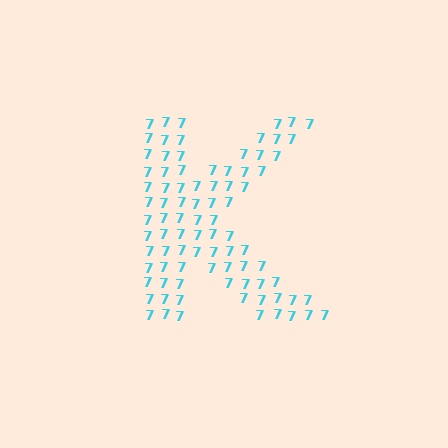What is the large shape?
The large shape is the letter K.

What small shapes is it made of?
It is made of small digit 7's.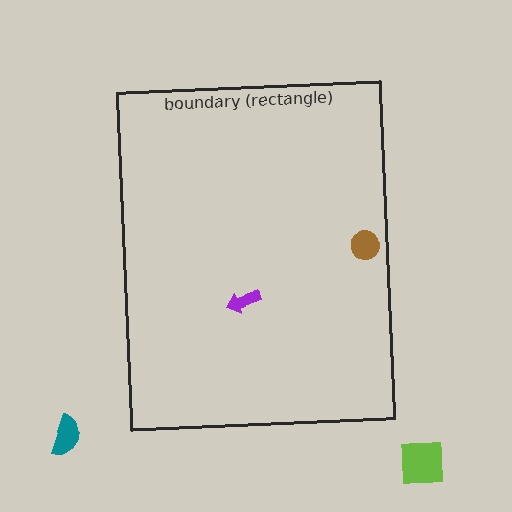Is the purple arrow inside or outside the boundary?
Inside.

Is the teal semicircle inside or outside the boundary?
Outside.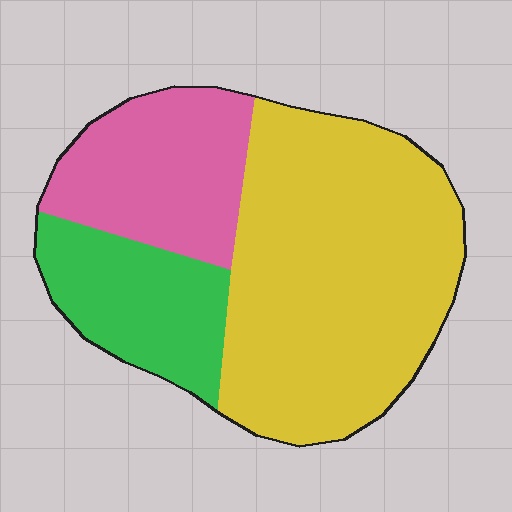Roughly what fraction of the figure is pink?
Pink covers 24% of the figure.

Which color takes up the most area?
Yellow, at roughly 55%.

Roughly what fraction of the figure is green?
Green covers roughly 20% of the figure.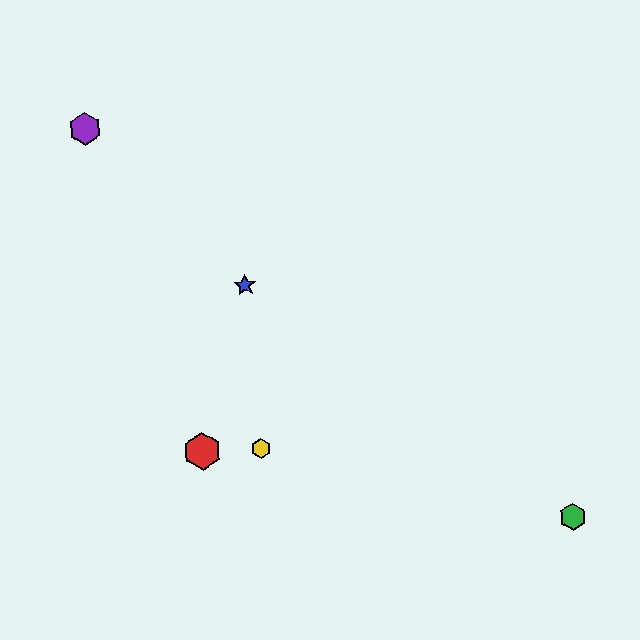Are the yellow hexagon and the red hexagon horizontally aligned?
Yes, both are at y≈448.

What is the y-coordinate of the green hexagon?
The green hexagon is at y≈517.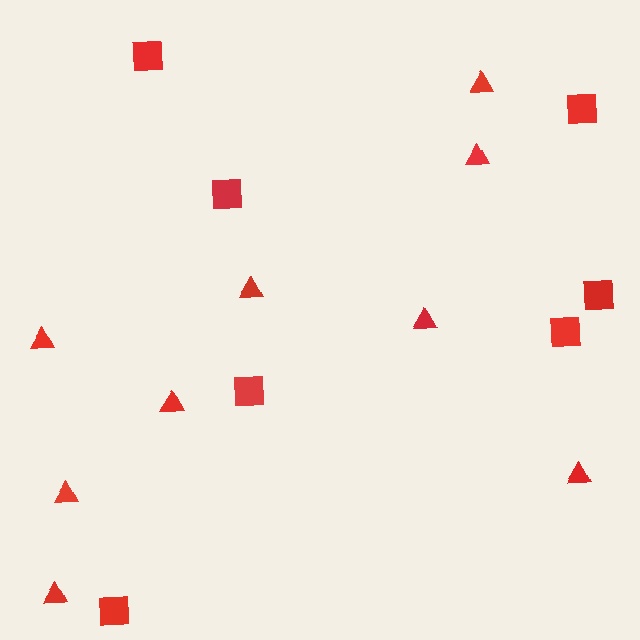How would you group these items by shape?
There are 2 groups: one group of triangles (9) and one group of squares (7).